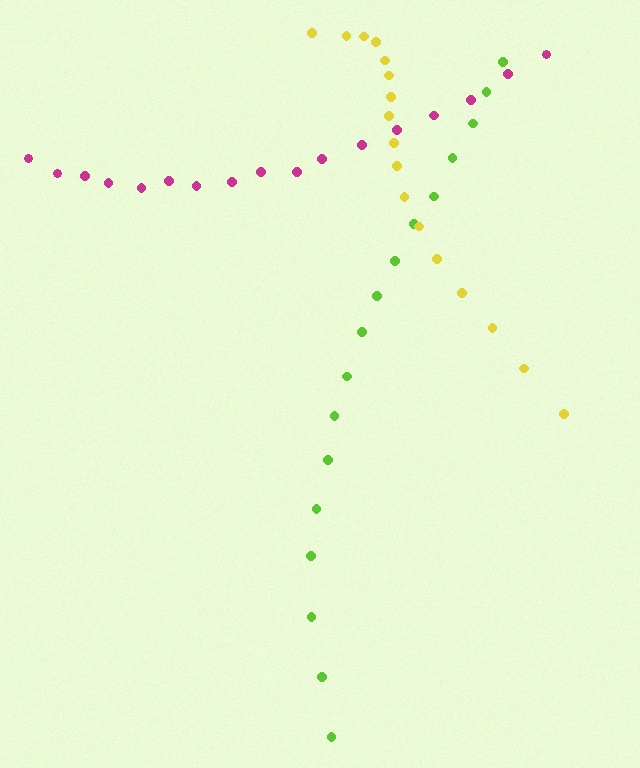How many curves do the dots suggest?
There are 3 distinct paths.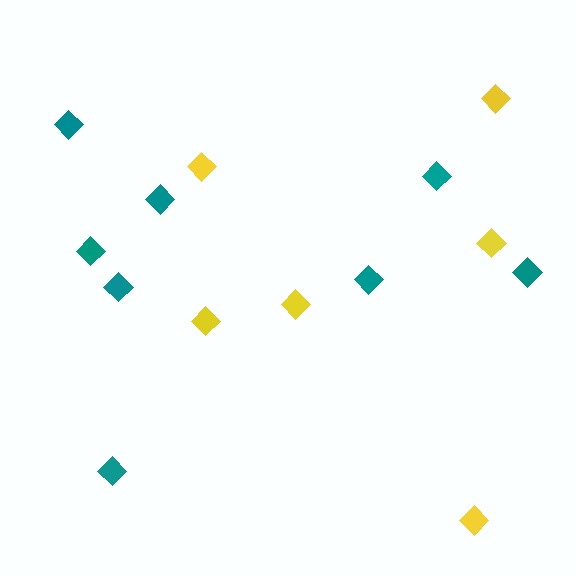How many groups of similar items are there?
There are 2 groups: one group of yellow diamonds (6) and one group of teal diamonds (8).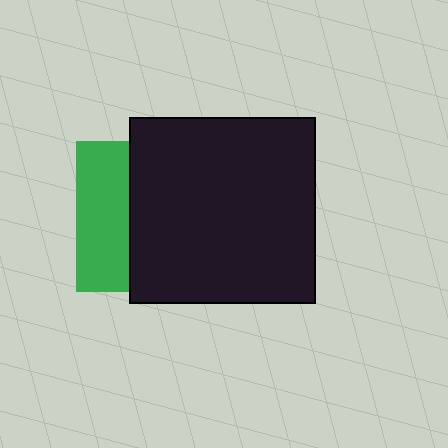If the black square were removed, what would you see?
You would see the complete green square.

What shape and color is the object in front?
The object in front is a black square.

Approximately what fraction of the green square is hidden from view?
Roughly 64% of the green square is hidden behind the black square.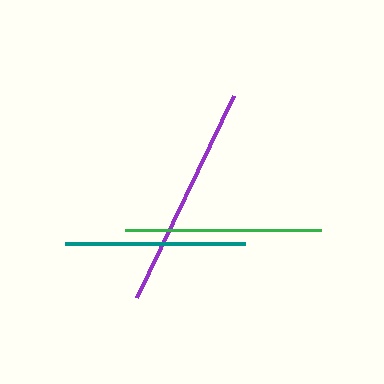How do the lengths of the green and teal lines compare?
The green and teal lines are approximately the same length.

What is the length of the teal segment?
The teal segment is approximately 180 pixels long.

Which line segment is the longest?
The purple line is the longest at approximately 224 pixels.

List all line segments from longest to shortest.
From longest to shortest: purple, green, teal.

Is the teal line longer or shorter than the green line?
The green line is longer than the teal line.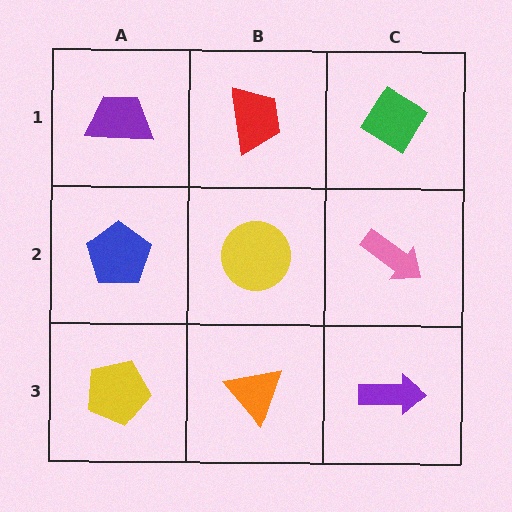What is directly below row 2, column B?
An orange triangle.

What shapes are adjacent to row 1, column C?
A pink arrow (row 2, column C), a red trapezoid (row 1, column B).